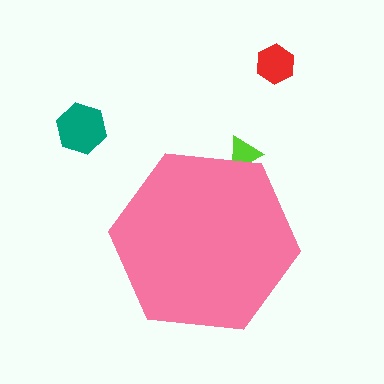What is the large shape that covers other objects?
A pink hexagon.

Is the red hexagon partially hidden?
No, the red hexagon is fully visible.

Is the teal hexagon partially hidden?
No, the teal hexagon is fully visible.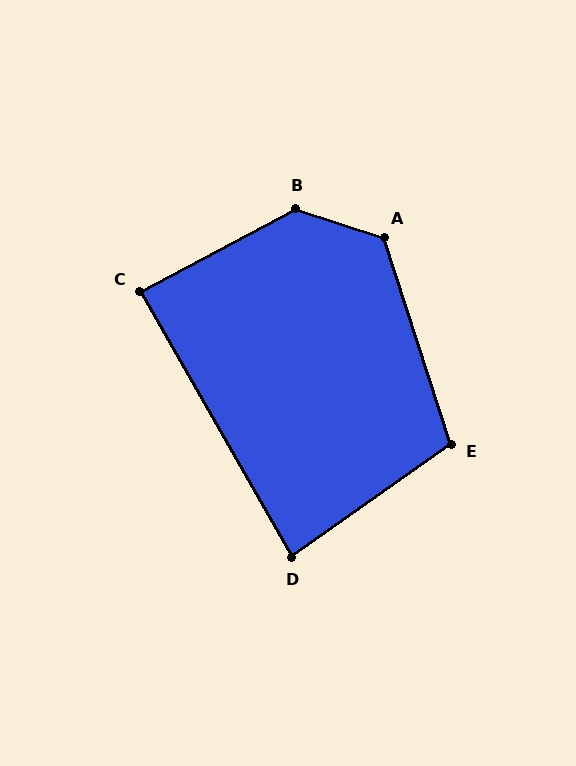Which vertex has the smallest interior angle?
D, at approximately 84 degrees.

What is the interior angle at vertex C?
Approximately 88 degrees (approximately right).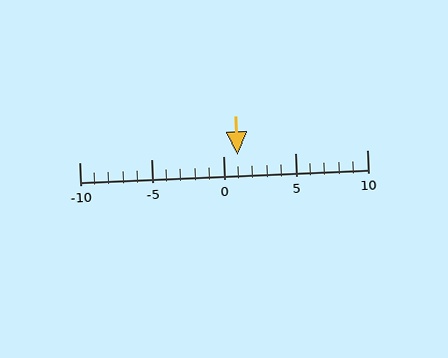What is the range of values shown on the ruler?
The ruler shows values from -10 to 10.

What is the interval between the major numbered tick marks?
The major tick marks are spaced 5 units apart.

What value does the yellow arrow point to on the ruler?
The yellow arrow points to approximately 1.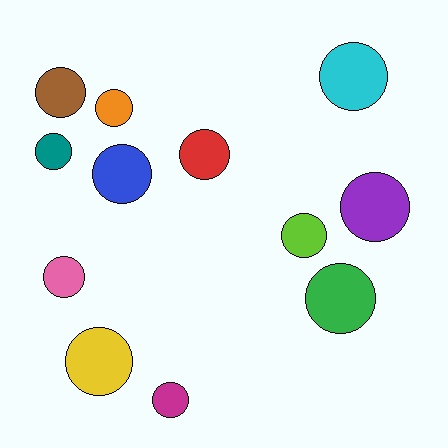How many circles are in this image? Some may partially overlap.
There are 12 circles.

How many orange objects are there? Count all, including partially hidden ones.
There is 1 orange object.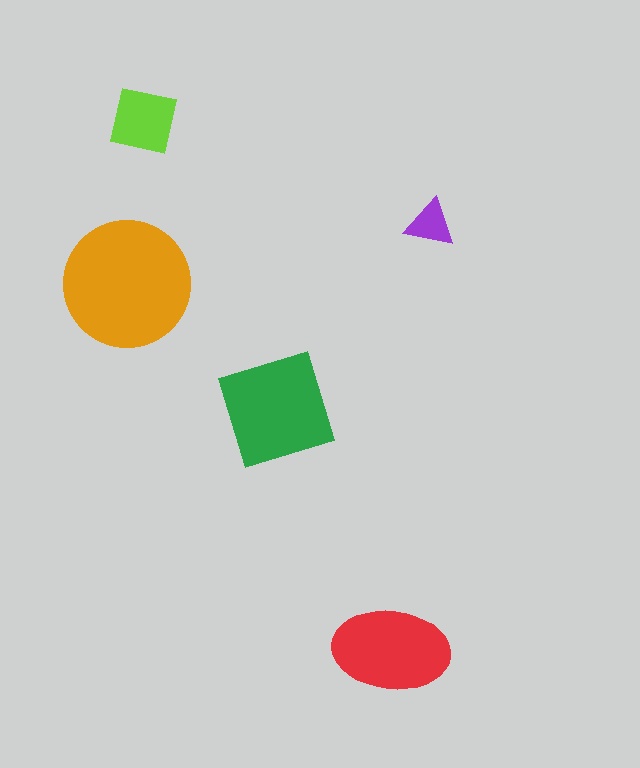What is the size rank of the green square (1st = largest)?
2nd.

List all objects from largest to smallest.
The orange circle, the green square, the red ellipse, the lime square, the purple triangle.